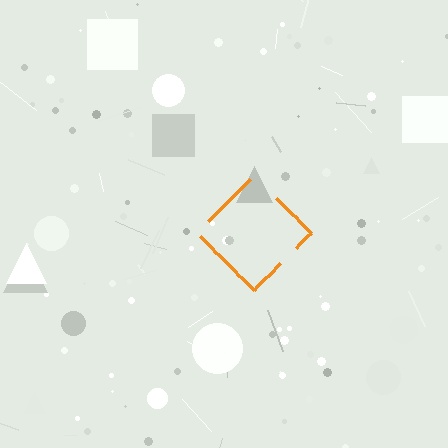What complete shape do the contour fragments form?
The contour fragments form a diamond.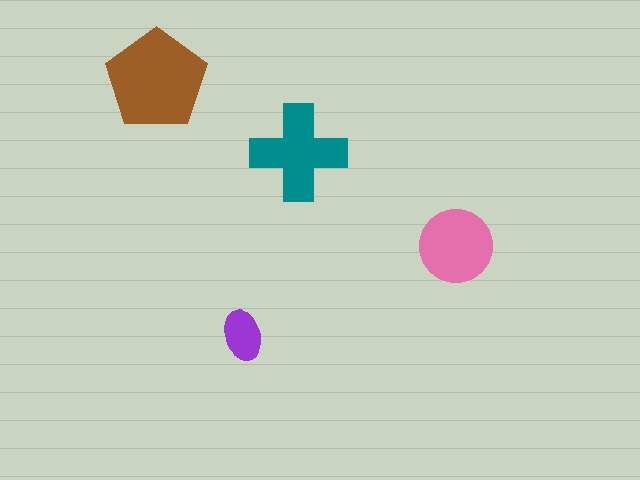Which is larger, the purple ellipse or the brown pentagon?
The brown pentagon.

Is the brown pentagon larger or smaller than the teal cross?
Larger.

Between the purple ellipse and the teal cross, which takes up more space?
The teal cross.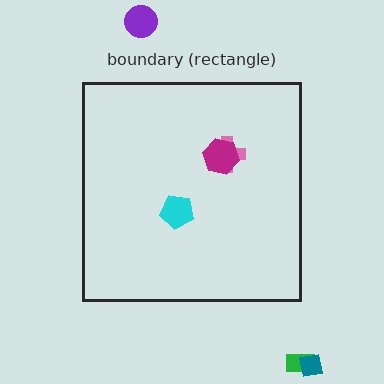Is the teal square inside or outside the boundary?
Outside.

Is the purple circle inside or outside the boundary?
Outside.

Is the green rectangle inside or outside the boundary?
Outside.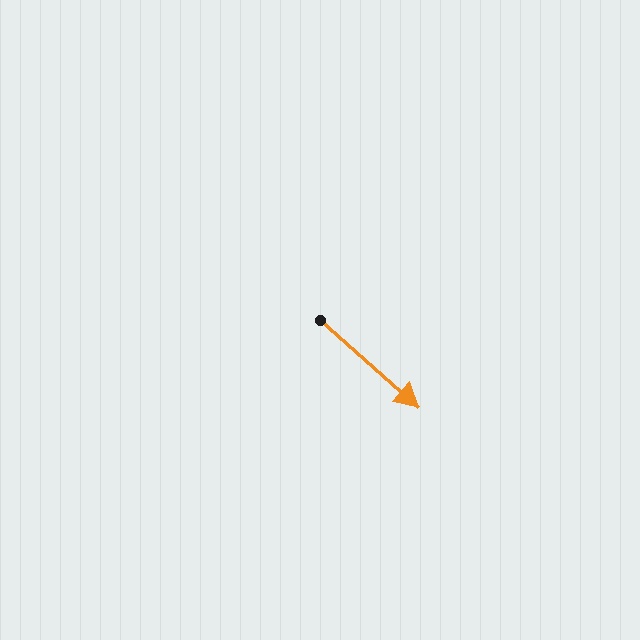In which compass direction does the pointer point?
Southeast.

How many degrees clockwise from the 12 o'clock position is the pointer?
Approximately 131 degrees.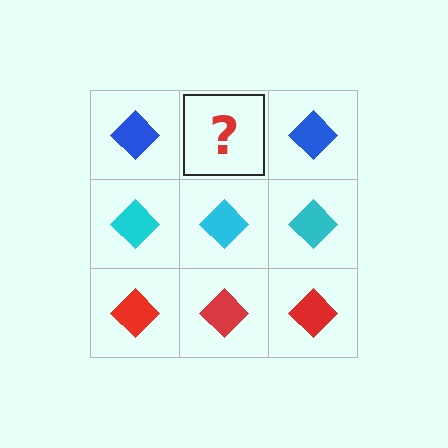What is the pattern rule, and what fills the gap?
The rule is that each row has a consistent color. The gap should be filled with a blue diamond.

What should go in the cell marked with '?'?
The missing cell should contain a blue diamond.